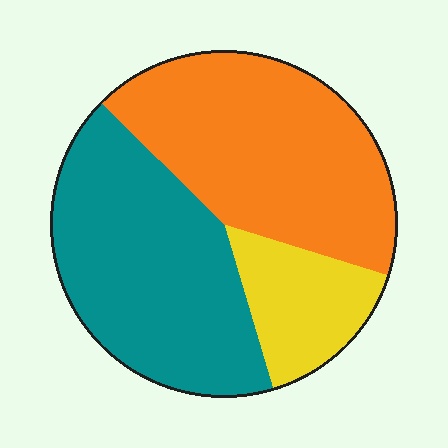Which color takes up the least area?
Yellow, at roughly 15%.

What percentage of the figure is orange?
Orange covers 42% of the figure.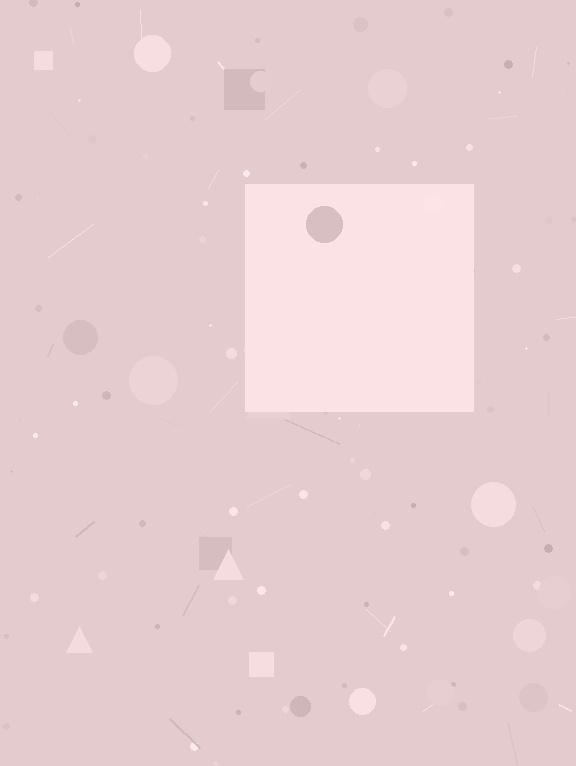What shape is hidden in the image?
A square is hidden in the image.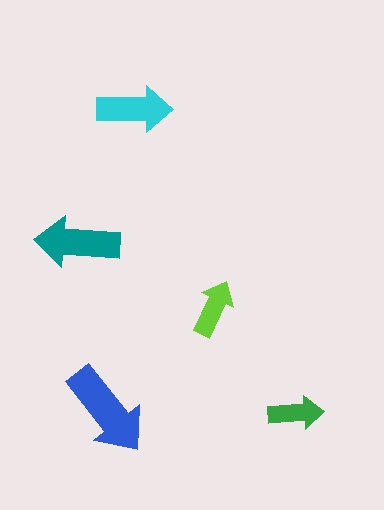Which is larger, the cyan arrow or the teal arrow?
The teal one.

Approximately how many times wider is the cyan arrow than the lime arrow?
About 1.5 times wider.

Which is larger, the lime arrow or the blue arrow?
The blue one.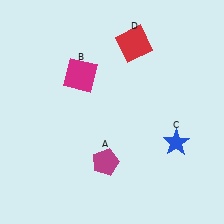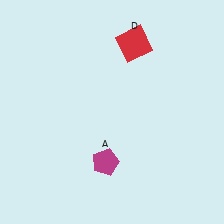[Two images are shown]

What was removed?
The blue star (C), the magenta square (B) were removed in Image 2.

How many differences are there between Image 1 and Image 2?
There are 2 differences between the two images.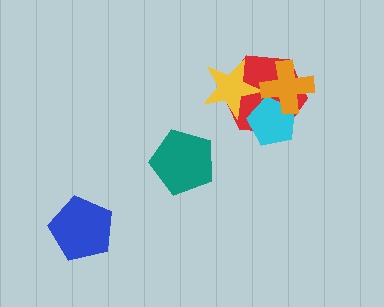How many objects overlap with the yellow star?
1 object overlaps with the yellow star.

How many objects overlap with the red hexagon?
3 objects overlap with the red hexagon.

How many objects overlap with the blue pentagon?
0 objects overlap with the blue pentagon.